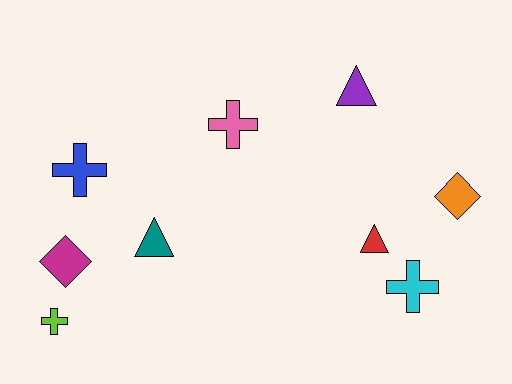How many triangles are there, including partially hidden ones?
There are 3 triangles.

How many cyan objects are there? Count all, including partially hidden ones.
There is 1 cyan object.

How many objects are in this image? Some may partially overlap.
There are 9 objects.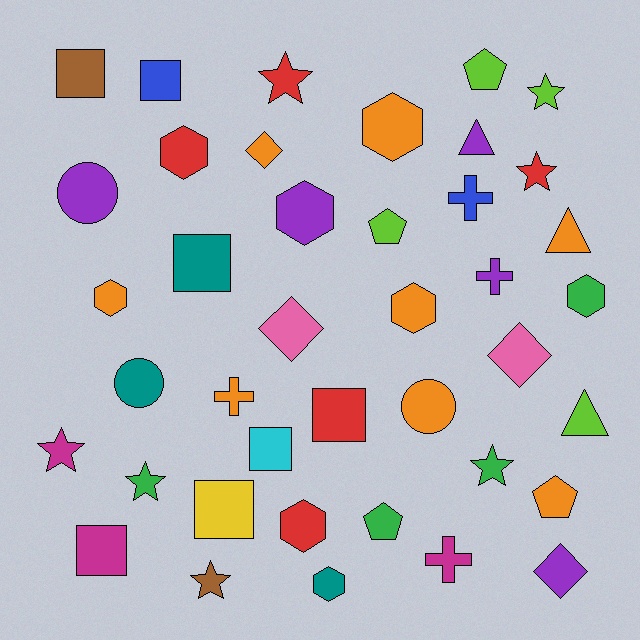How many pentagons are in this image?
There are 4 pentagons.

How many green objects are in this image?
There are 4 green objects.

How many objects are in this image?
There are 40 objects.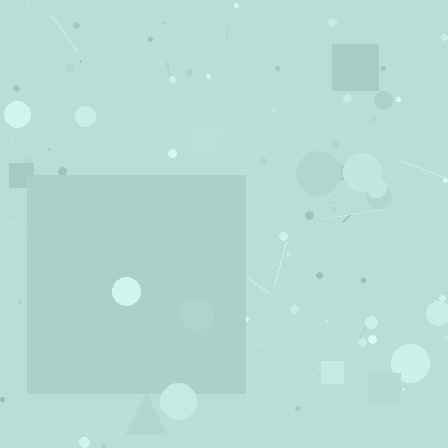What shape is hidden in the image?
A square is hidden in the image.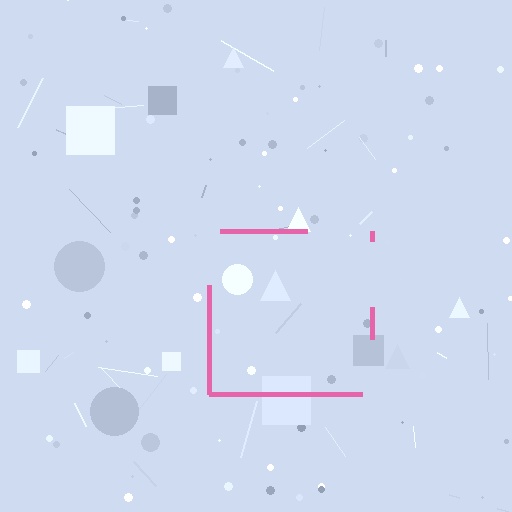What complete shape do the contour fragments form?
The contour fragments form a square.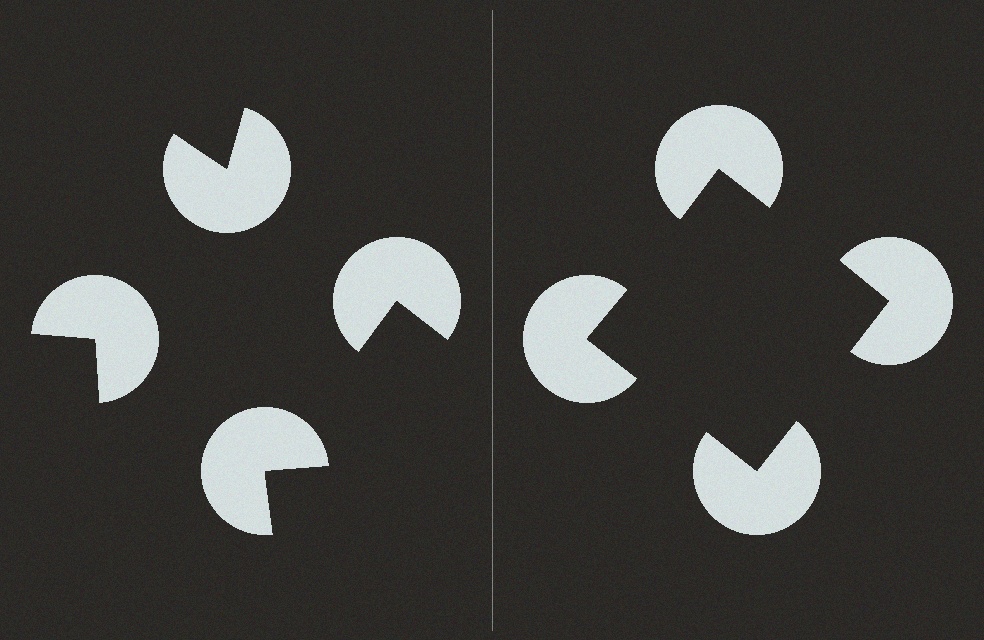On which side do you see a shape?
An illusory square appears on the right side. On the left side the wedge cuts are rotated, so no coherent shape forms.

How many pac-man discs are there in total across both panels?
8 — 4 on each side.